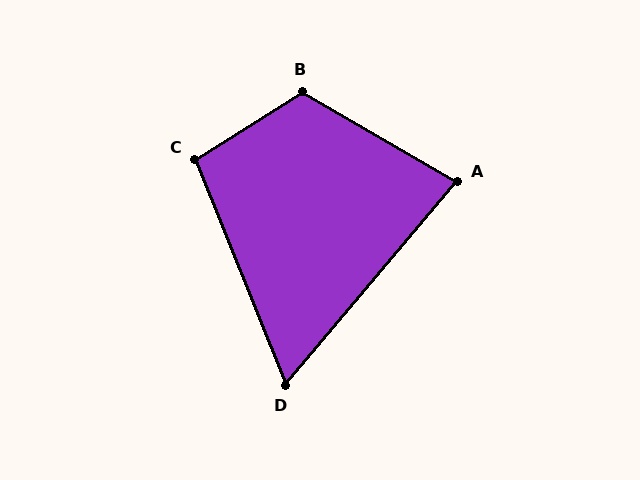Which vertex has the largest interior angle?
B, at approximately 118 degrees.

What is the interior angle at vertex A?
Approximately 80 degrees (acute).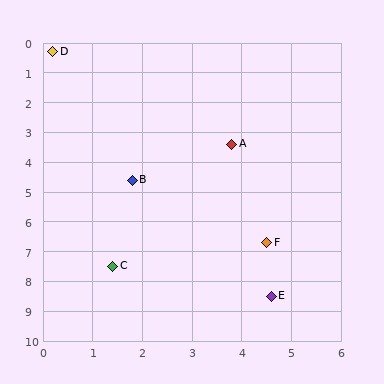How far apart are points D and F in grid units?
Points D and F are about 7.7 grid units apart.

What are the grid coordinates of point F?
Point F is at approximately (4.5, 6.7).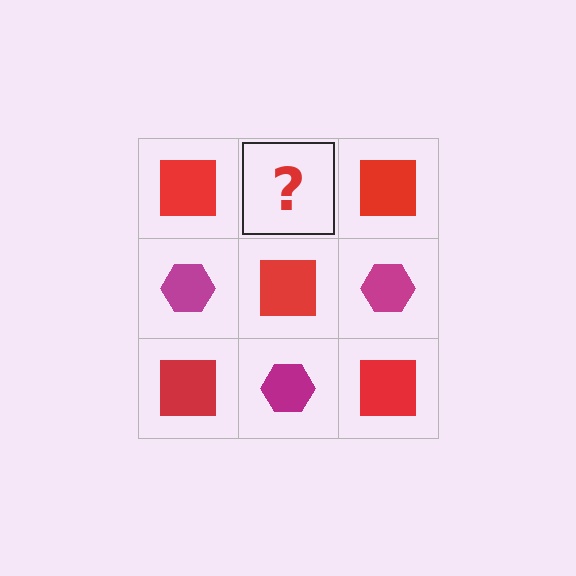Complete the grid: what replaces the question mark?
The question mark should be replaced with a magenta hexagon.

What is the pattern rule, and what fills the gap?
The rule is that it alternates red square and magenta hexagon in a checkerboard pattern. The gap should be filled with a magenta hexagon.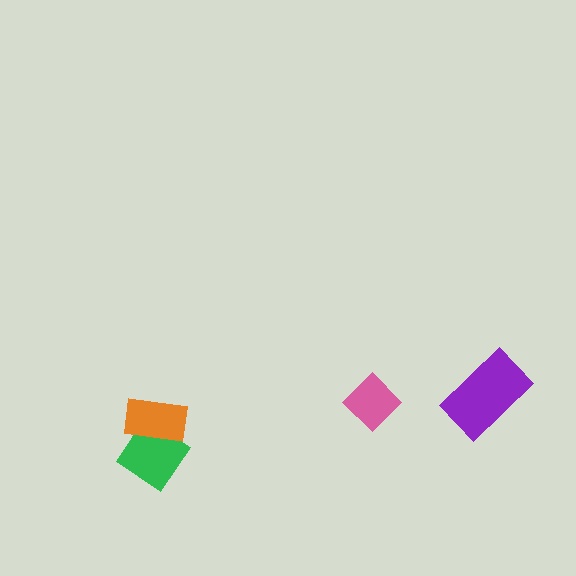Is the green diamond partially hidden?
Yes, it is partially covered by another shape.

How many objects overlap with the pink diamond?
0 objects overlap with the pink diamond.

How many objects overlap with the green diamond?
1 object overlaps with the green diamond.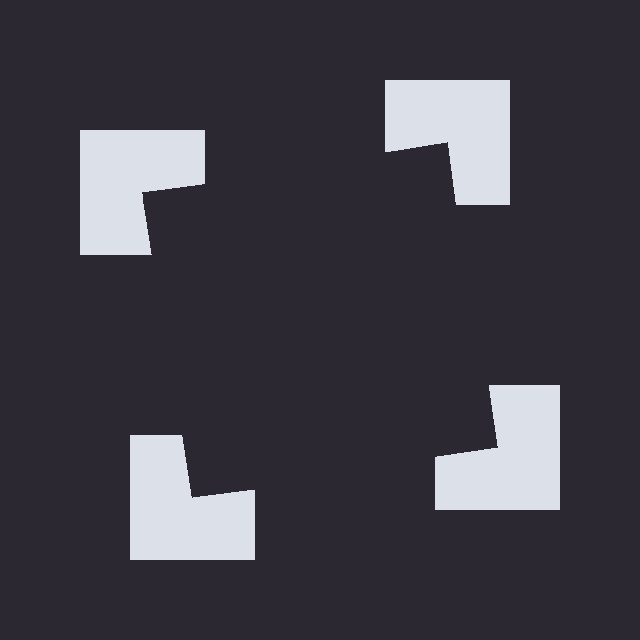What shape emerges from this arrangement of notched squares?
An illusory square — its edges are inferred from the aligned wedge cuts in the notched squares, not physically drawn.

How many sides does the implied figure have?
4 sides.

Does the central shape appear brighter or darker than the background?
It typically appears slightly darker than the background, even though no actual brightness change is drawn.